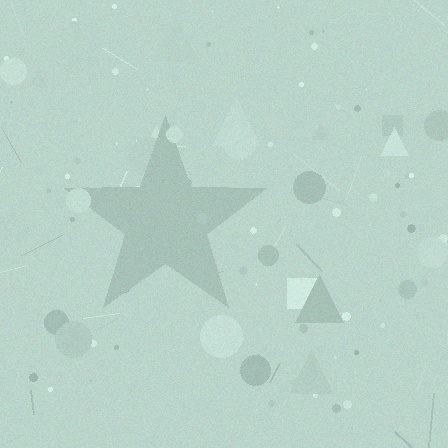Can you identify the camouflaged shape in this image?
The camouflaged shape is a star.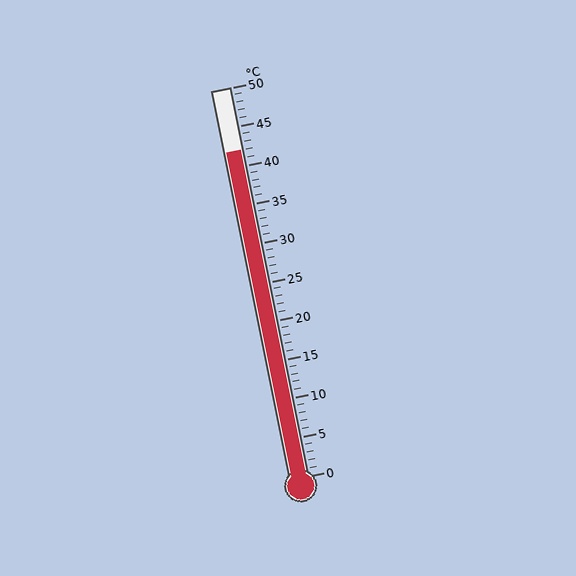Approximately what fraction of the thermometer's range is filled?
The thermometer is filled to approximately 85% of its range.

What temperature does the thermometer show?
The thermometer shows approximately 42°C.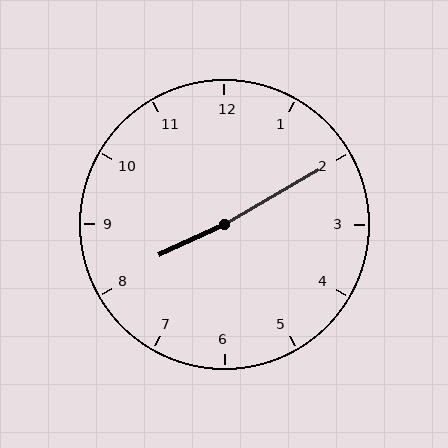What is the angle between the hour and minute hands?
Approximately 175 degrees.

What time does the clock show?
8:10.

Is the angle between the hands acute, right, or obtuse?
It is obtuse.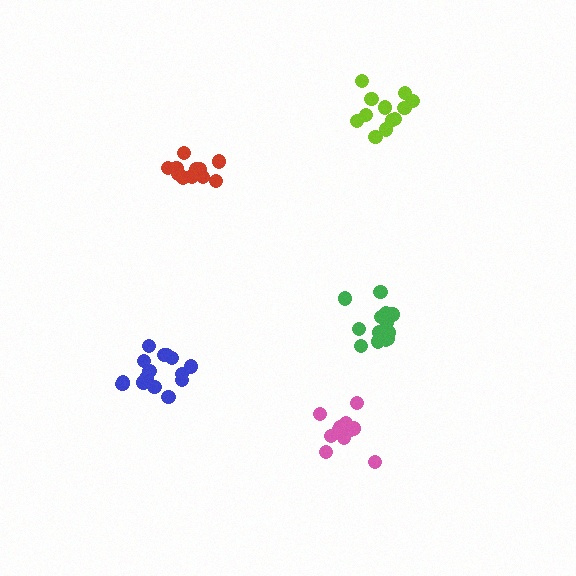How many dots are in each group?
Group 1: 12 dots, Group 2: 16 dots, Group 3: 12 dots, Group 4: 12 dots, Group 5: 14 dots (66 total).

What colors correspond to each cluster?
The clusters are colored: red, blue, pink, lime, green.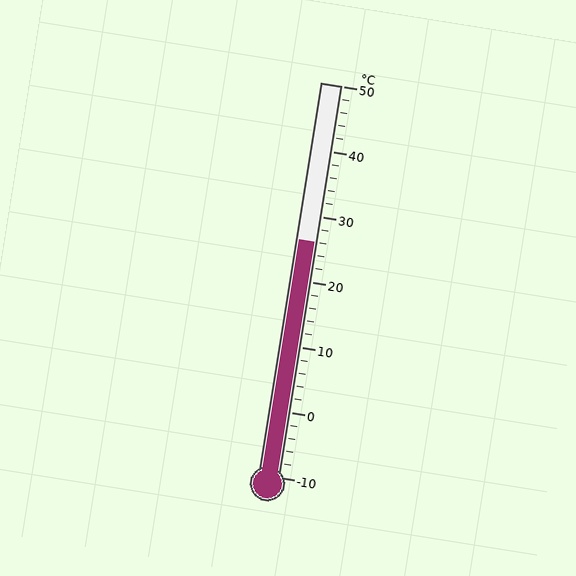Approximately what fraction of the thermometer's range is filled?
The thermometer is filled to approximately 60% of its range.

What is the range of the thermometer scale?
The thermometer scale ranges from -10°C to 50°C.